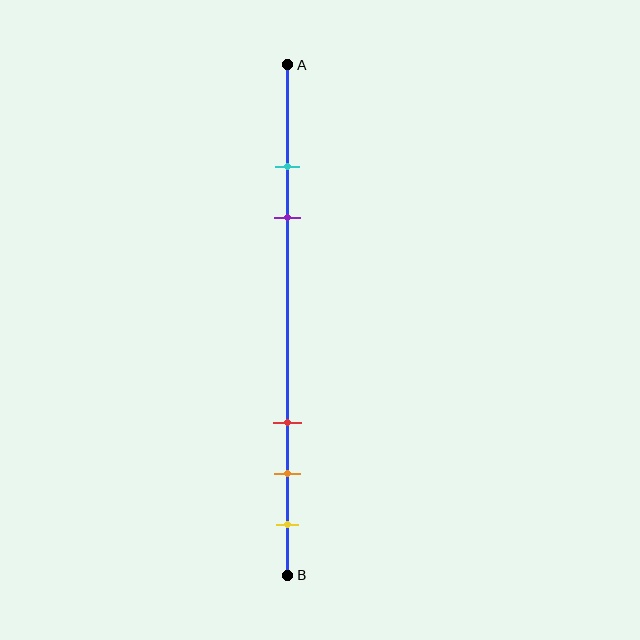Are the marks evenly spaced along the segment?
No, the marks are not evenly spaced.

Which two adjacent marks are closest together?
The cyan and purple marks are the closest adjacent pair.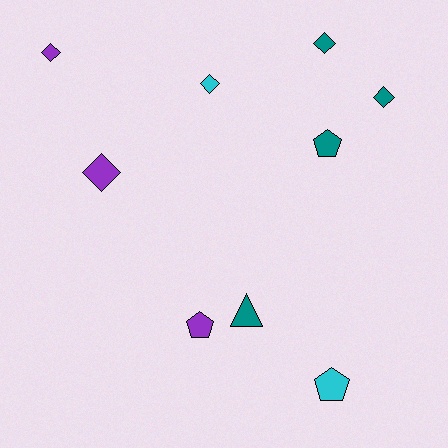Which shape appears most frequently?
Diamond, with 5 objects.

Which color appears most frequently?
Teal, with 4 objects.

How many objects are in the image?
There are 9 objects.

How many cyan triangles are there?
There are no cyan triangles.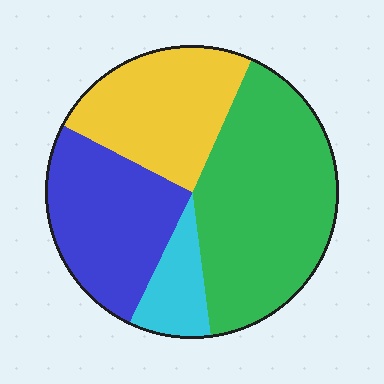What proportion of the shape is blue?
Blue covers 26% of the shape.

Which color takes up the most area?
Green, at roughly 40%.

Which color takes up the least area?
Cyan, at roughly 10%.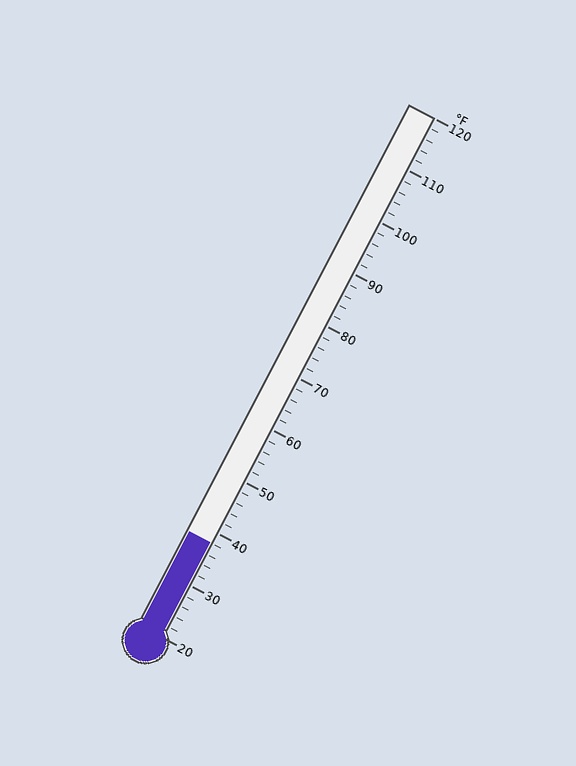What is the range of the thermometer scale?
The thermometer scale ranges from 20°F to 120°F.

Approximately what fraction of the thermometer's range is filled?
The thermometer is filled to approximately 20% of its range.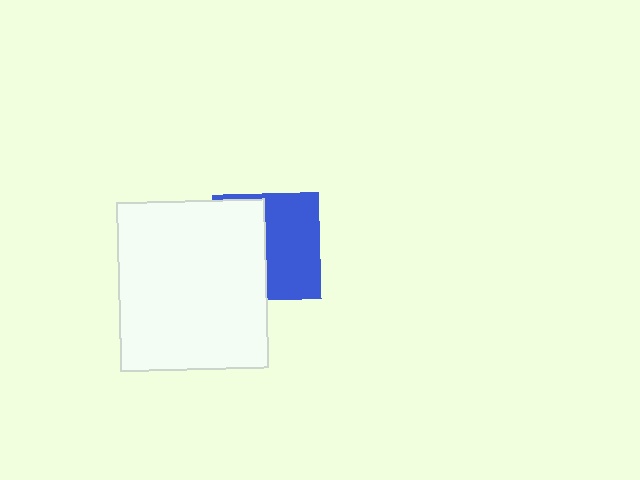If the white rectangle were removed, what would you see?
You would see the complete blue square.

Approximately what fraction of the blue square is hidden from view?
Roughly 46% of the blue square is hidden behind the white rectangle.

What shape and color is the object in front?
The object in front is a white rectangle.